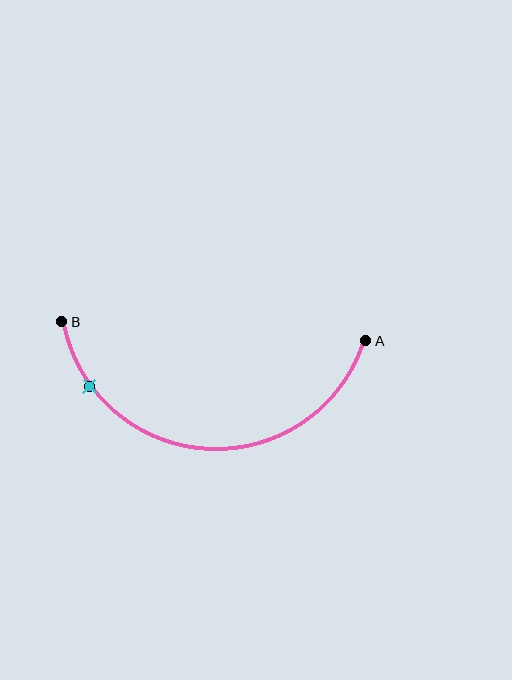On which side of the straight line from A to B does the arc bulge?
The arc bulges below the straight line connecting A and B.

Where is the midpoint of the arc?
The arc midpoint is the point on the curve farthest from the straight line joining A and B. It sits below that line.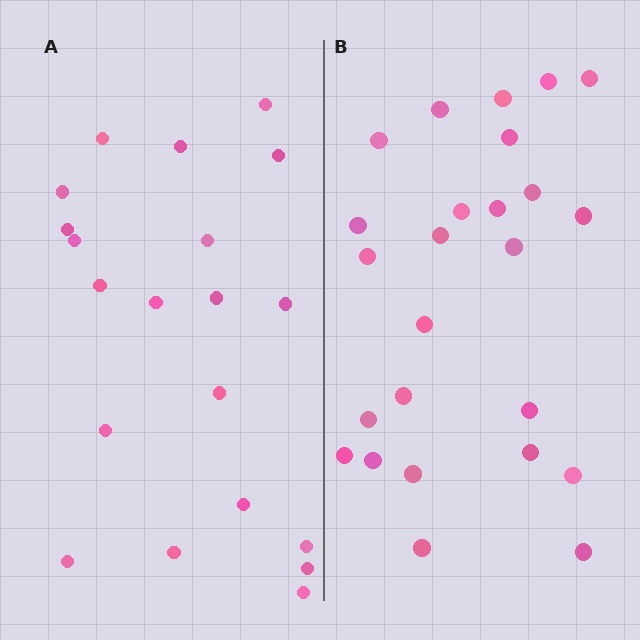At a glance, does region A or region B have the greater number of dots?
Region B (the right region) has more dots.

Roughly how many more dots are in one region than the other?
Region B has about 5 more dots than region A.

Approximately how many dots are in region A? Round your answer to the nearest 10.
About 20 dots.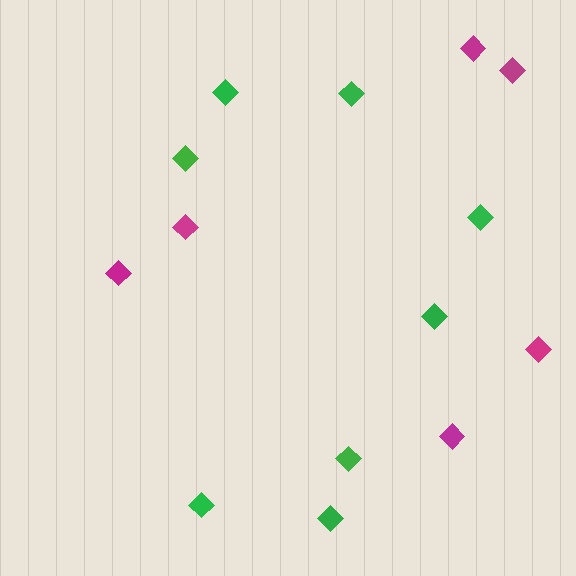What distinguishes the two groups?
There are 2 groups: one group of magenta diamonds (6) and one group of green diamonds (8).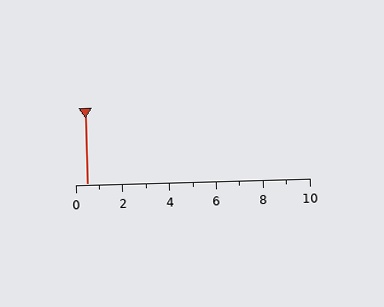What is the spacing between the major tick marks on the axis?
The major ticks are spaced 2 apart.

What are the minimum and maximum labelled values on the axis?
The axis runs from 0 to 10.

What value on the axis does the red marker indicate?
The marker indicates approximately 0.5.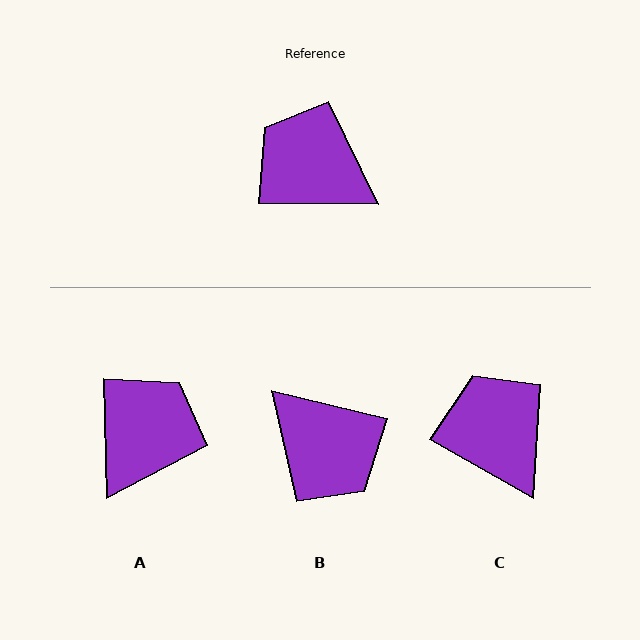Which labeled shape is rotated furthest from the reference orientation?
B, about 167 degrees away.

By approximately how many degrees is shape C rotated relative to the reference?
Approximately 29 degrees clockwise.